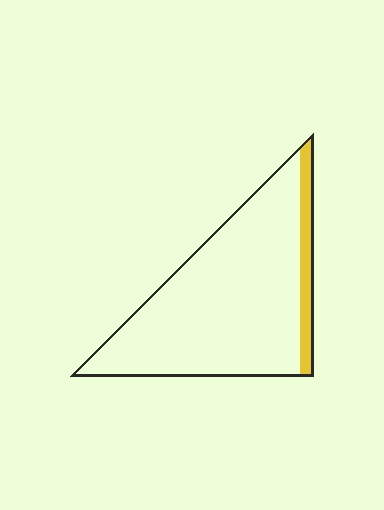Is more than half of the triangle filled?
No.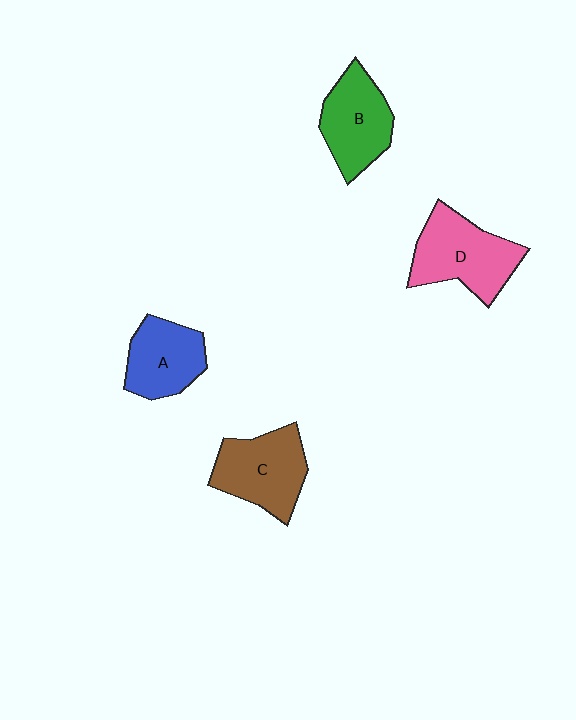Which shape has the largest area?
Shape D (pink).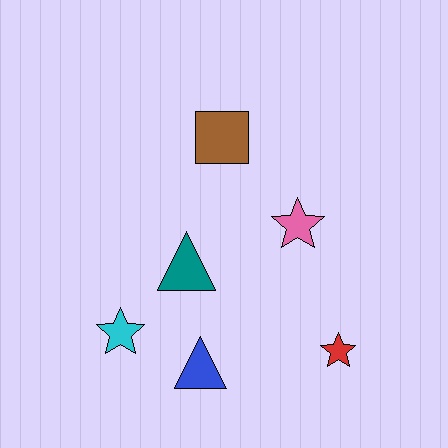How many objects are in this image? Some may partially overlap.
There are 6 objects.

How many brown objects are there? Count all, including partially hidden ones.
There is 1 brown object.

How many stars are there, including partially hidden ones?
There are 3 stars.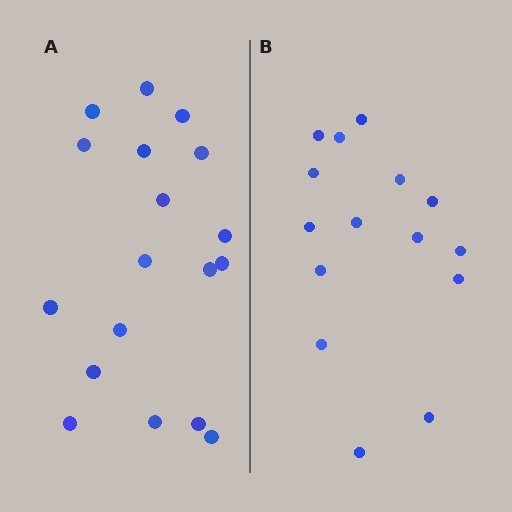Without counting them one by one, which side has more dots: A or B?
Region A (the left region) has more dots.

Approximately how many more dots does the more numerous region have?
Region A has just a few more — roughly 2 or 3 more dots than region B.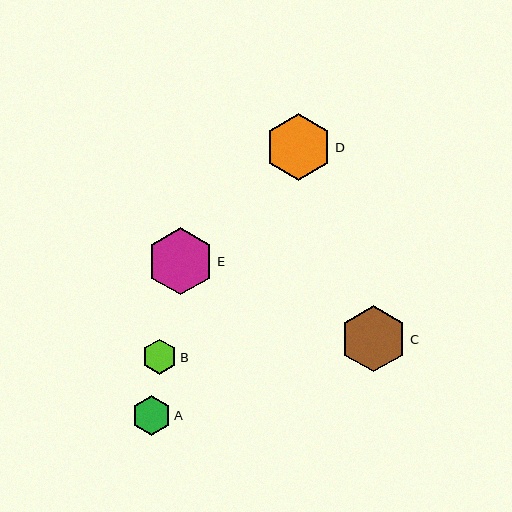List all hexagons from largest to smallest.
From largest to smallest: D, E, C, A, B.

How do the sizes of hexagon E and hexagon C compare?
Hexagon E and hexagon C are approximately the same size.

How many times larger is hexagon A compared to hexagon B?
Hexagon A is approximately 1.1 times the size of hexagon B.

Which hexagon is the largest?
Hexagon D is the largest with a size of approximately 67 pixels.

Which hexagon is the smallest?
Hexagon B is the smallest with a size of approximately 35 pixels.